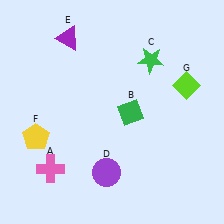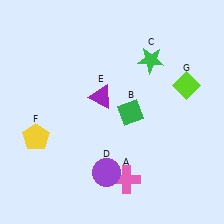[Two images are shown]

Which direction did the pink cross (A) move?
The pink cross (A) moved right.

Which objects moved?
The objects that moved are: the pink cross (A), the purple triangle (E).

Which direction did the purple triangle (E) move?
The purple triangle (E) moved down.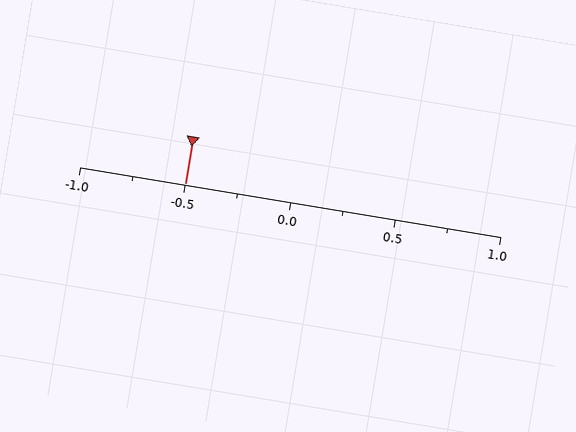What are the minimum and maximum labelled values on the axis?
The axis runs from -1.0 to 1.0.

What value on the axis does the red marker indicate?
The marker indicates approximately -0.5.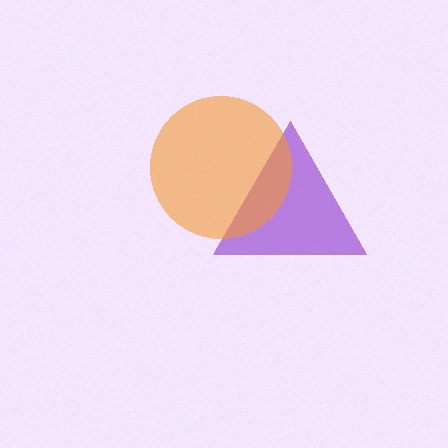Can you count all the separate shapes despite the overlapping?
Yes, there are 2 separate shapes.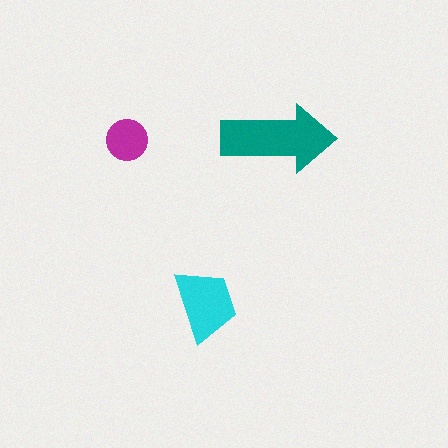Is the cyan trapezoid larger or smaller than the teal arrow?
Smaller.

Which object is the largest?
The teal arrow.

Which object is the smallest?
The magenta circle.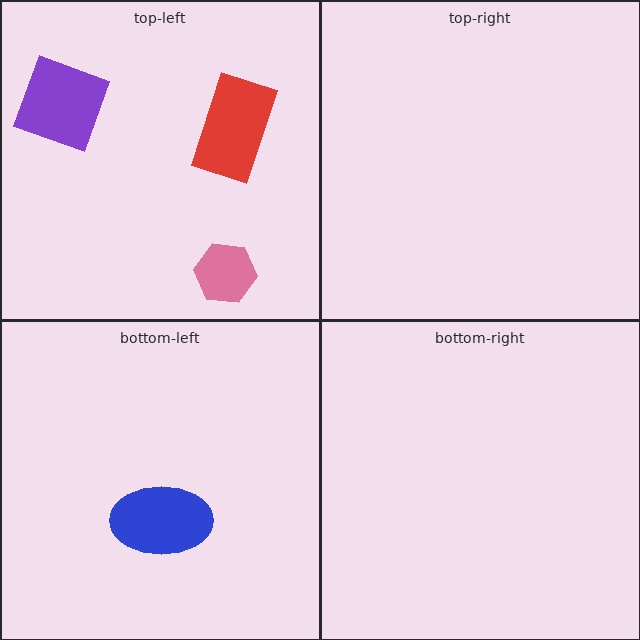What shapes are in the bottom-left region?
The blue ellipse.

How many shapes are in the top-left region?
3.